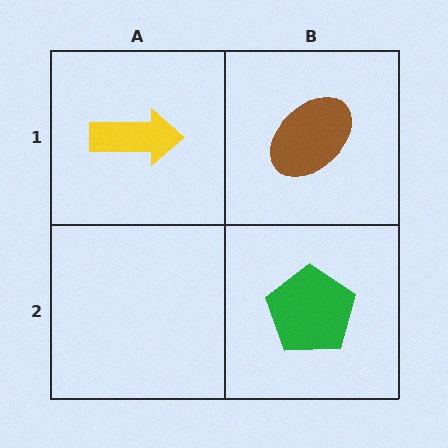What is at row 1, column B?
A brown ellipse.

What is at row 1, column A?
A yellow arrow.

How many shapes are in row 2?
1 shape.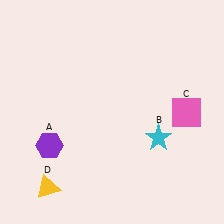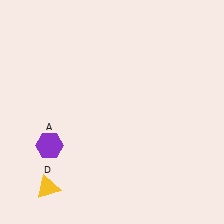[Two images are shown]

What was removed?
The pink square (C), the cyan star (B) were removed in Image 2.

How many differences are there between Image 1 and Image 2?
There are 2 differences between the two images.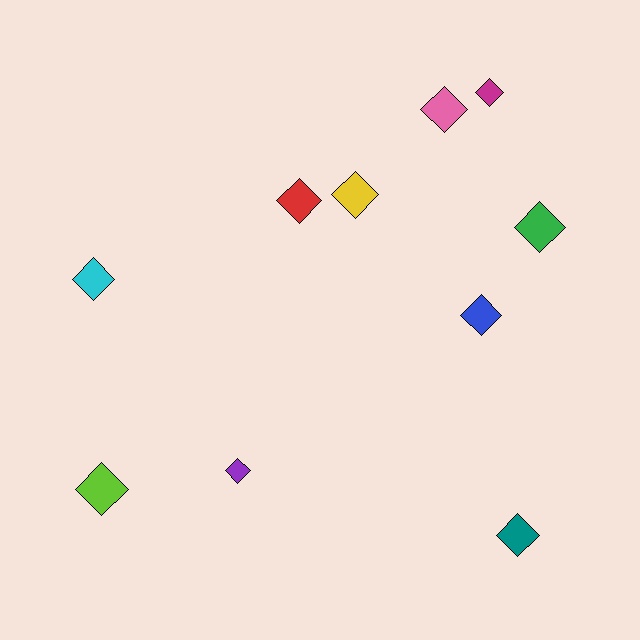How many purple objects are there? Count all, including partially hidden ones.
There is 1 purple object.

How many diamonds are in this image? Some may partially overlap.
There are 10 diamonds.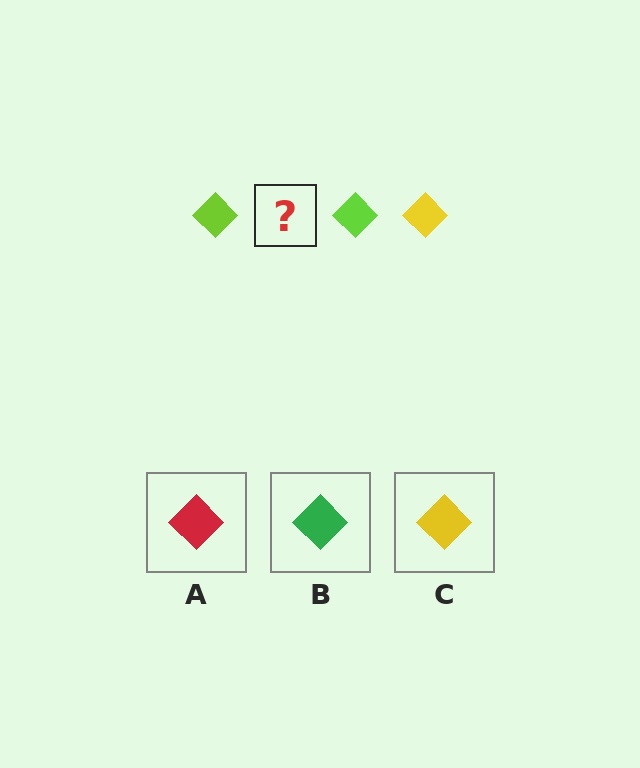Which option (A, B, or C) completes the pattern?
C.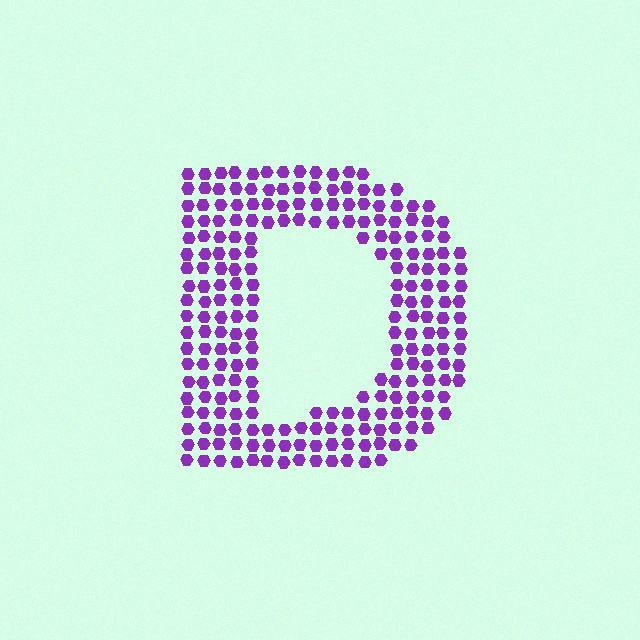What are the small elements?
The small elements are hexagons.